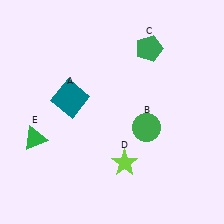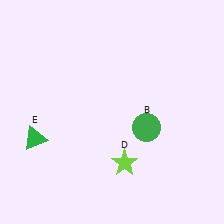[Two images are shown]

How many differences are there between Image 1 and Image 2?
There are 2 differences between the two images.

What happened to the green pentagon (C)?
The green pentagon (C) was removed in Image 2. It was in the top-right area of Image 1.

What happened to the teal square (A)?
The teal square (A) was removed in Image 2. It was in the top-left area of Image 1.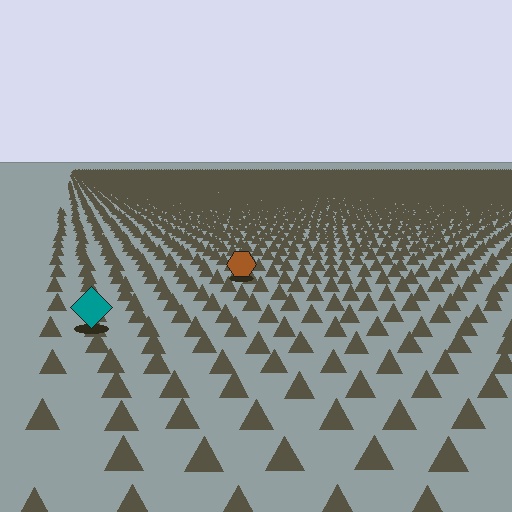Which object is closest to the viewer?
The teal diamond is closest. The texture marks near it are larger and more spread out.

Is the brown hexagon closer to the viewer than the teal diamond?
No. The teal diamond is closer — you can tell from the texture gradient: the ground texture is coarser near it.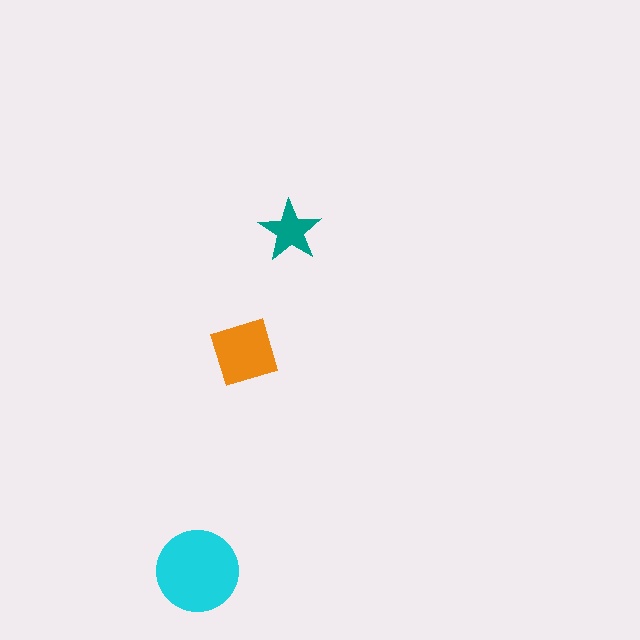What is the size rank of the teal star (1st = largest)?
3rd.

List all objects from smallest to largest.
The teal star, the orange diamond, the cyan circle.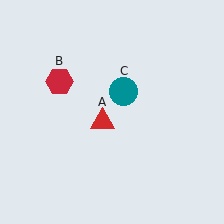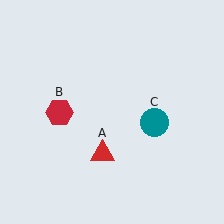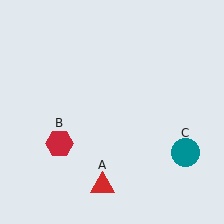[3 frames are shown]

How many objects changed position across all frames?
3 objects changed position: red triangle (object A), red hexagon (object B), teal circle (object C).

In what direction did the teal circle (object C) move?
The teal circle (object C) moved down and to the right.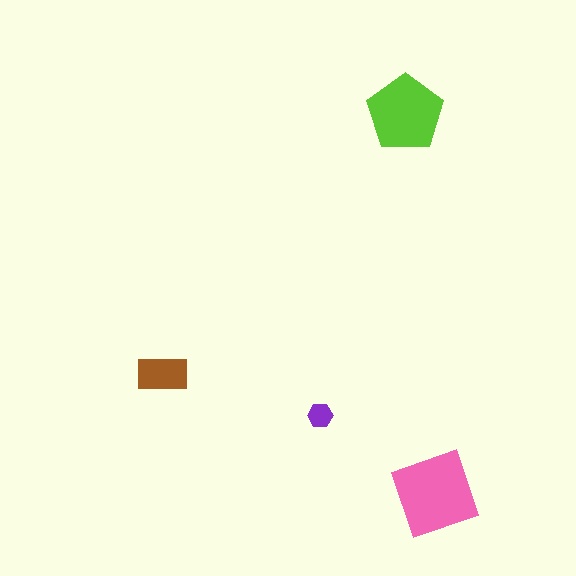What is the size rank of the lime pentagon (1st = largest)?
2nd.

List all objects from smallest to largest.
The purple hexagon, the brown rectangle, the lime pentagon, the pink diamond.